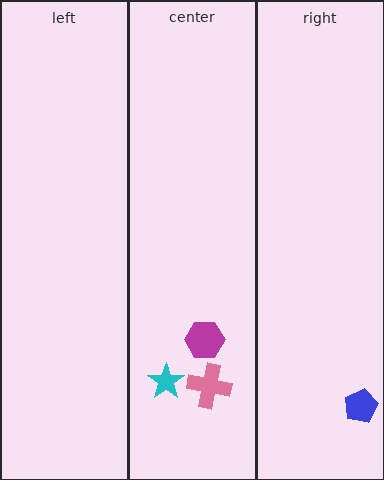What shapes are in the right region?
The blue pentagon.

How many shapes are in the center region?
3.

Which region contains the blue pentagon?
The right region.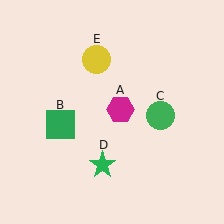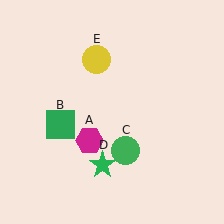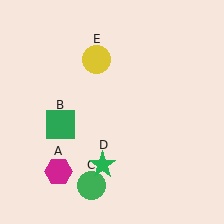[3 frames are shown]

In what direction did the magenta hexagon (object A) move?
The magenta hexagon (object A) moved down and to the left.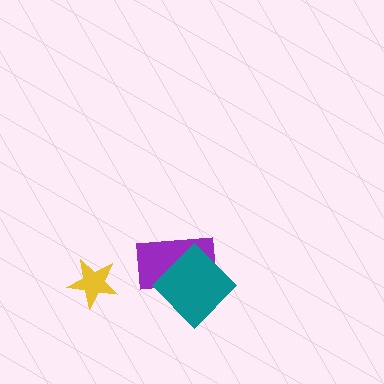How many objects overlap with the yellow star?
0 objects overlap with the yellow star.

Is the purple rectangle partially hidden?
Yes, it is partially covered by another shape.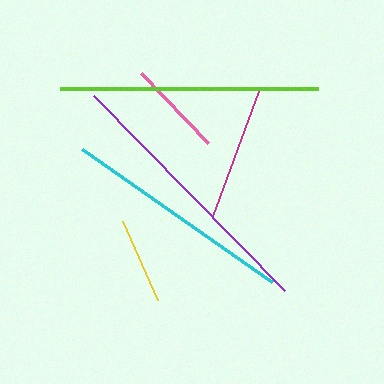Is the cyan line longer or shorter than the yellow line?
The cyan line is longer than the yellow line.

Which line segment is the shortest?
The yellow line is the shortest at approximately 86 pixels.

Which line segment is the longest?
The purple line is the longest at approximately 273 pixels.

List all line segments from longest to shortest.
From longest to shortest: purple, lime, cyan, magenta, pink, yellow.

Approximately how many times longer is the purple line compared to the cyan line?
The purple line is approximately 1.2 times the length of the cyan line.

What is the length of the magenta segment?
The magenta segment is approximately 133 pixels long.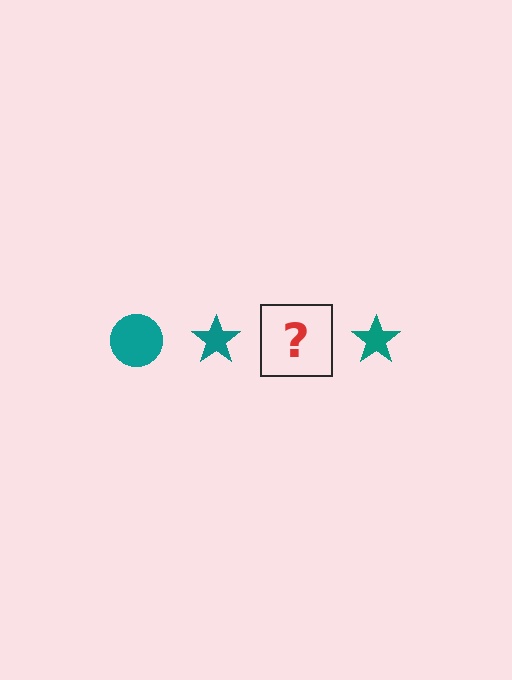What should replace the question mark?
The question mark should be replaced with a teal circle.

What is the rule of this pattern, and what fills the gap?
The rule is that the pattern cycles through circle, star shapes in teal. The gap should be filled with a teal circle.